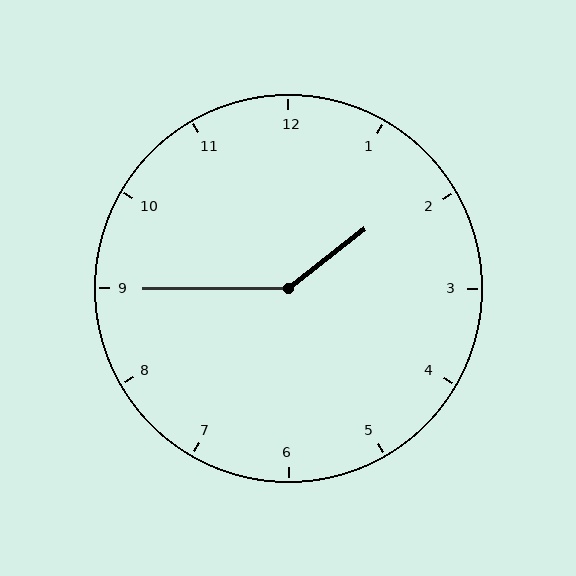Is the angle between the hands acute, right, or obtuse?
It is obtuse.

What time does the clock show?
1:45.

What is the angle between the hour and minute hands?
Approximately 142 degrees.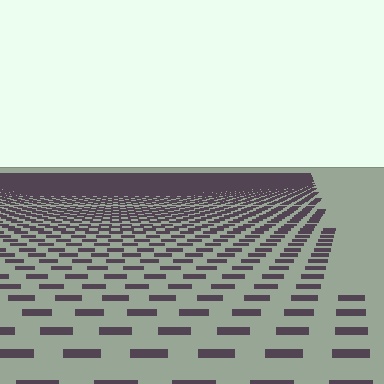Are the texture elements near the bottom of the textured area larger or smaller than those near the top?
Larger. Near the bottom, elements are closer to the viewer and appear at a bigger on-screen size.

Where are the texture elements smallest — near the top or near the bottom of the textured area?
Near the top.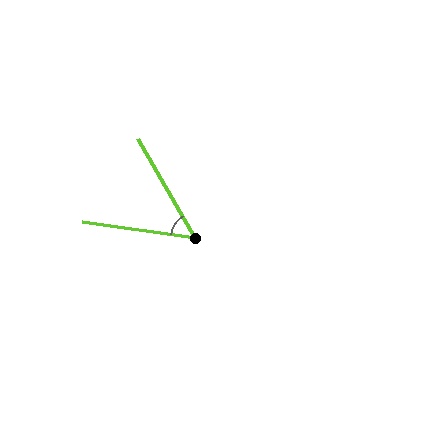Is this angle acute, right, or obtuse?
It is acute.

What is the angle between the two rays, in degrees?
Approximately 52 degrees.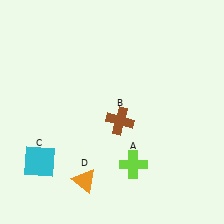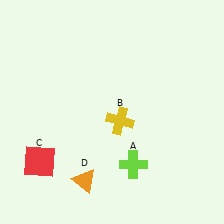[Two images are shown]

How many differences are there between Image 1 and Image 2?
There are 2 differences between the two images.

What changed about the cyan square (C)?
In Image 1, C is cyan. In Image 2, it changed to red.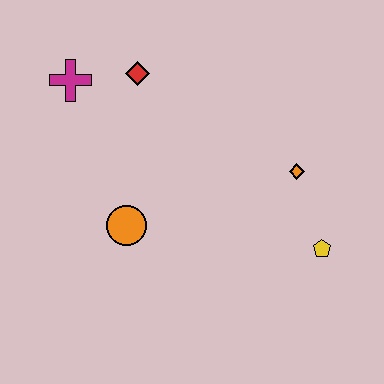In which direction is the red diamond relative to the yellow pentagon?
The red diamond is to the left of the yellow pentagon.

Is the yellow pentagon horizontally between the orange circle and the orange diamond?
No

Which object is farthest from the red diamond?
The yellow pentagon is farthest from the red diamond.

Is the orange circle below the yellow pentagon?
No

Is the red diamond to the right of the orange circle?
Yes